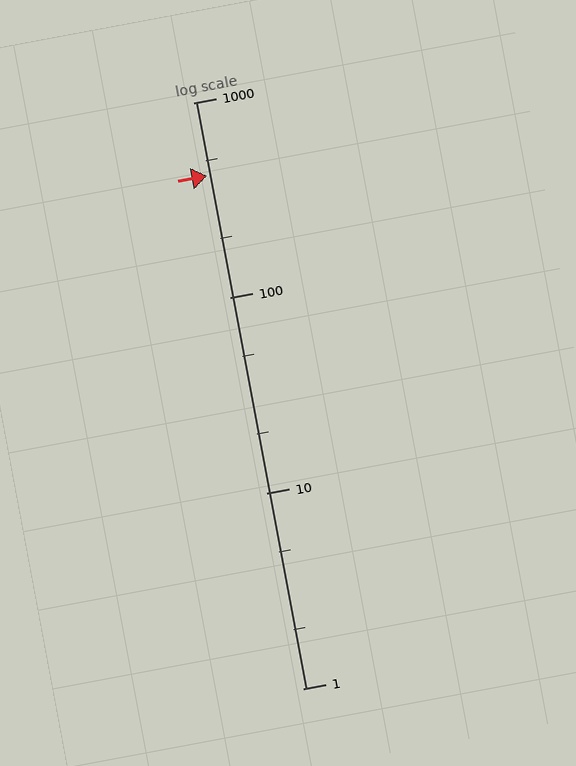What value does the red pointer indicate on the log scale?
The pointer indicates approximately 420.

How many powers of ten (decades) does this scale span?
The scale spans 3 decades, from 1 to 1000.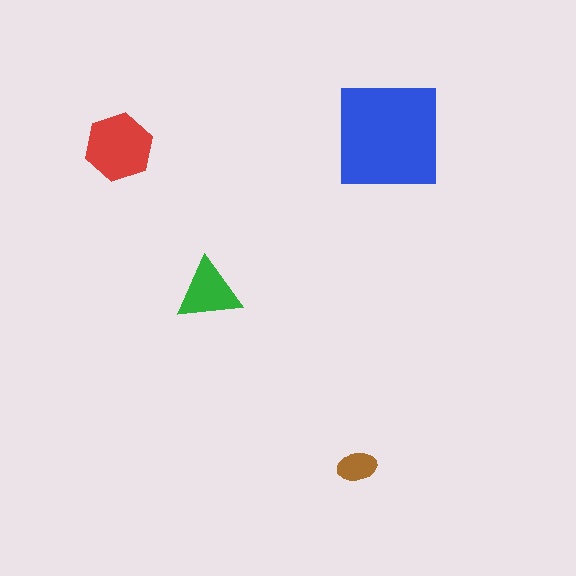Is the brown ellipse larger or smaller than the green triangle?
Smaller.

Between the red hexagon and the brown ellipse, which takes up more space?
The red hexagon.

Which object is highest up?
The blue square is topmost.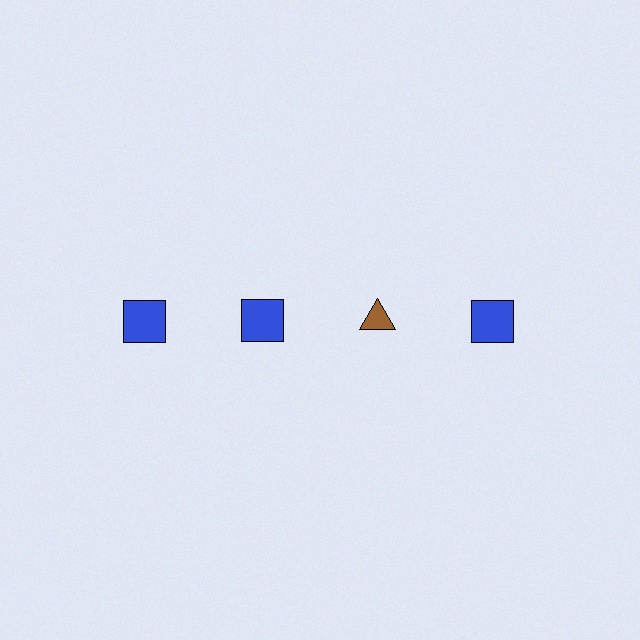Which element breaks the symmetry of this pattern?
The brown triangle in the top row, center column breaks the symmetry. All other shapes are blue squares.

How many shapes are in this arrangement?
There are 4 shapes arranged in a grid pattern.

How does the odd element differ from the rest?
It differs in both color (brown instead of blue) and shape (triangle instead of square).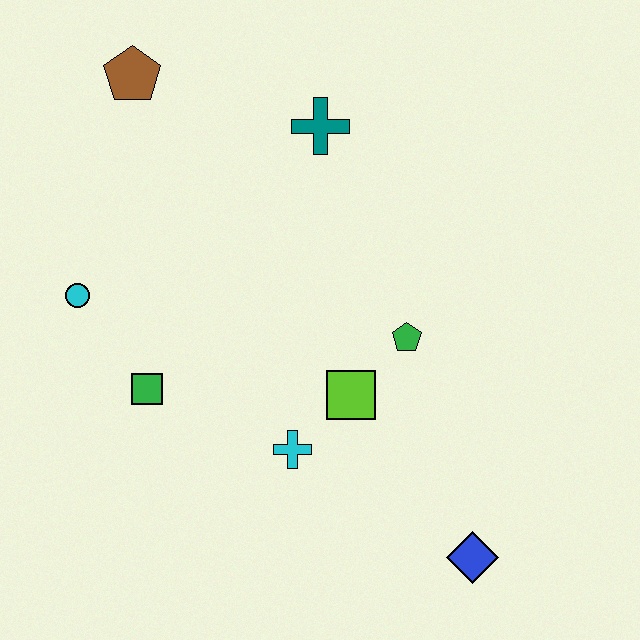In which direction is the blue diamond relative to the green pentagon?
The blue diamond is below the green pentagon.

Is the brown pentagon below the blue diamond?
No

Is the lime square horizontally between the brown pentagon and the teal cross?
No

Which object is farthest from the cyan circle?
The blue diamond is farthest from the cyan circle.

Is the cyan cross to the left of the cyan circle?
No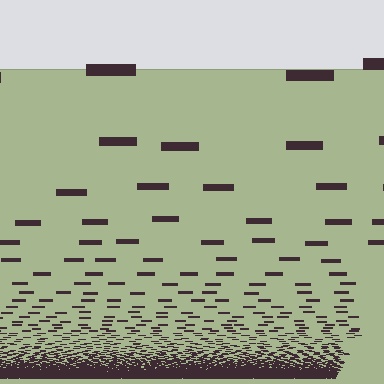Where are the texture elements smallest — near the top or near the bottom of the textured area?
Near the bottom.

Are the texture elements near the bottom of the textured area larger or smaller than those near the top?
Smaller. The gradient is inverted — elements near the bottom are smaller and denser.